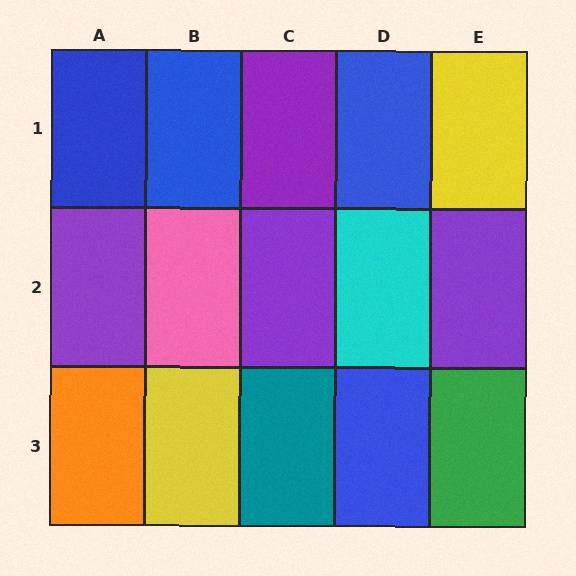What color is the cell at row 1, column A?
Blue.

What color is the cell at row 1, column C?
Purple.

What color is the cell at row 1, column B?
Blue.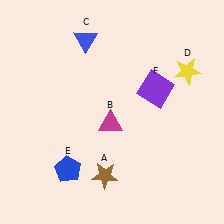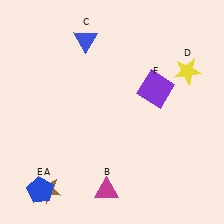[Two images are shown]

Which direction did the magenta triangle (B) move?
The magenta triangle (B) moved down.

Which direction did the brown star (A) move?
The brown star (A) moved left.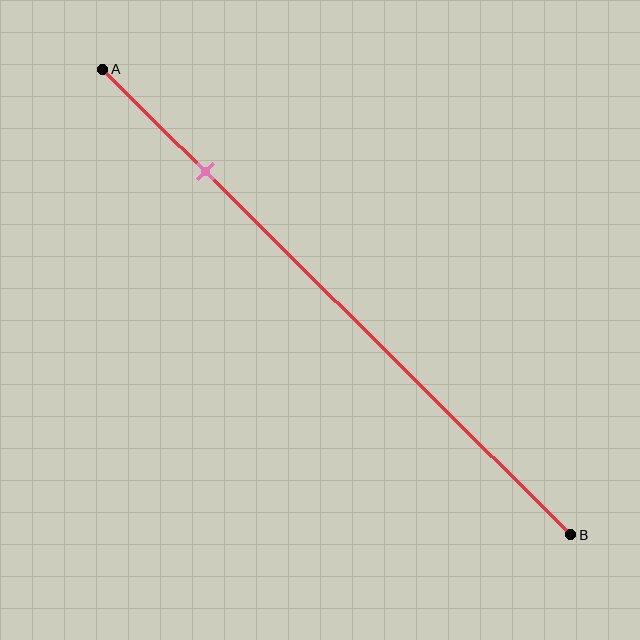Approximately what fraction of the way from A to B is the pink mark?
The pink mark is approximately 20% of the way from A to B.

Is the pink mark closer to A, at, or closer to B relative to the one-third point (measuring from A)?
The pink mark is closer to point A than the one-third point of segment AB.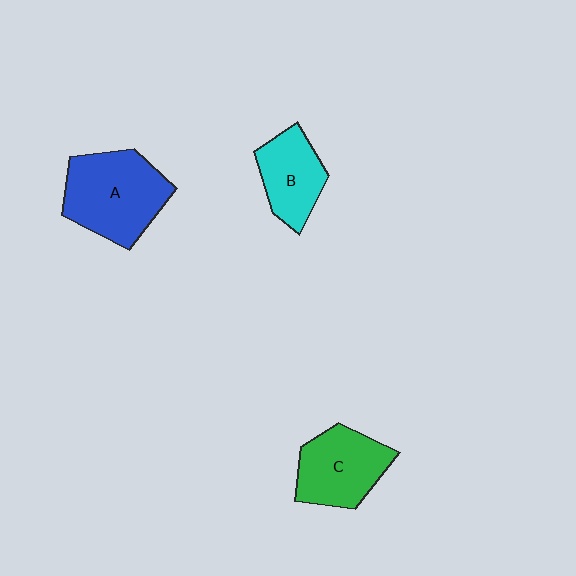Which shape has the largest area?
Shape A (blue).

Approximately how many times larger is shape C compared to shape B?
Approximately 1.2 times.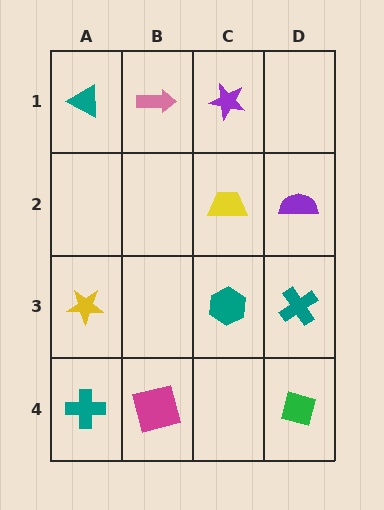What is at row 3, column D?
A teal cross.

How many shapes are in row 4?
3 shapes.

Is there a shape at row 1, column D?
No, that cell is empty.